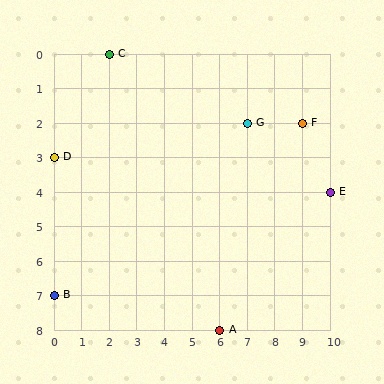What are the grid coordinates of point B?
Point B is at grid coordinates (0, 7).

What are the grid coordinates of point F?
Point F is at grid coordinates (9, 2).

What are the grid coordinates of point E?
Point E is at grid coordinates (10, 4).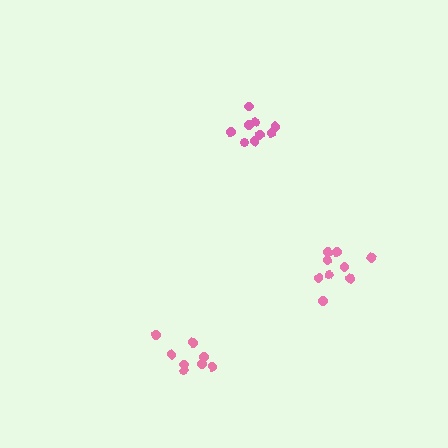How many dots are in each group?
Group 1: 9 dots, Group 2: 9 dots, Group 3: 8 dots (26 total).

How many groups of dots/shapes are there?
There are 3 groups.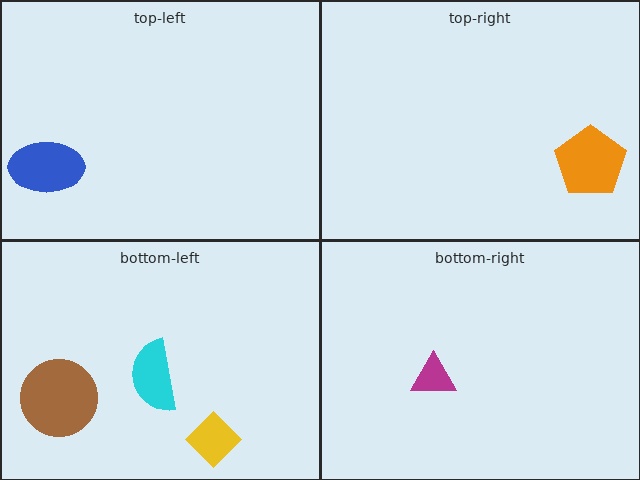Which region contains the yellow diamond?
The bottom-left region.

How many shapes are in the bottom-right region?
1.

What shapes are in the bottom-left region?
The yellow diamond, the cyan semicircle, the brown circle.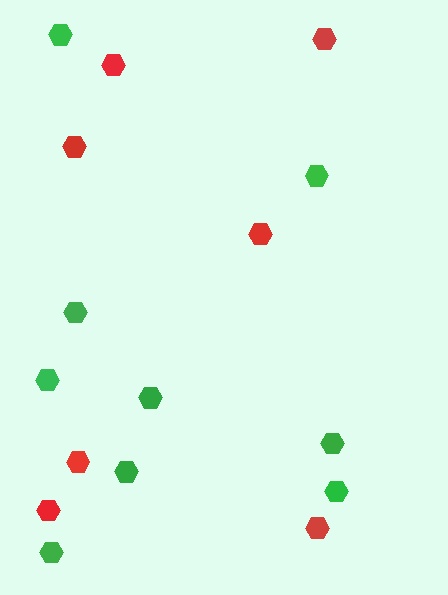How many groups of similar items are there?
There are 2 groups: one group of green hexagons (9) and one group of red hexagons (7).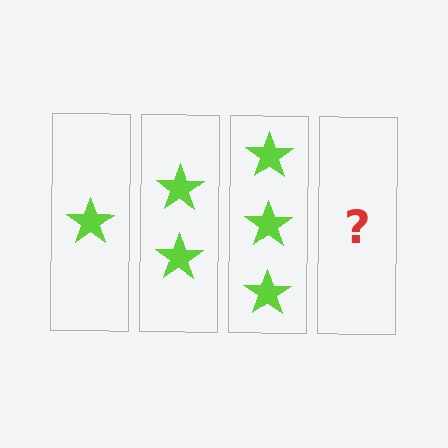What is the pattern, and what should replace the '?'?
The pattern is that each step adds one more star. The '?' should be 4 stars.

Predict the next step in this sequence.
The next step is 4 stars.